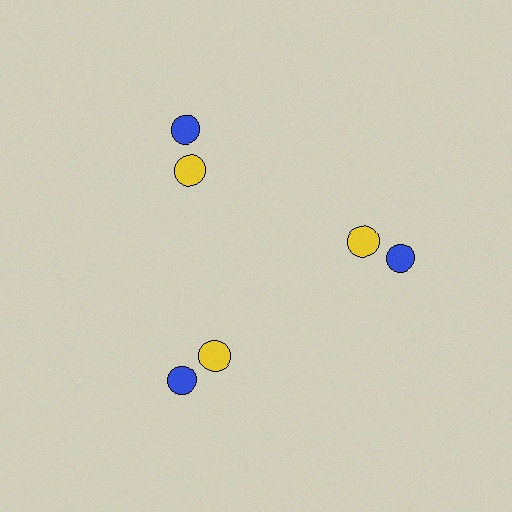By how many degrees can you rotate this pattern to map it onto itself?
The pattern maps onto itself every 120 degrees of rotation.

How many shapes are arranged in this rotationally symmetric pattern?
There are 6 shapes, arranged in 3 groups of 2.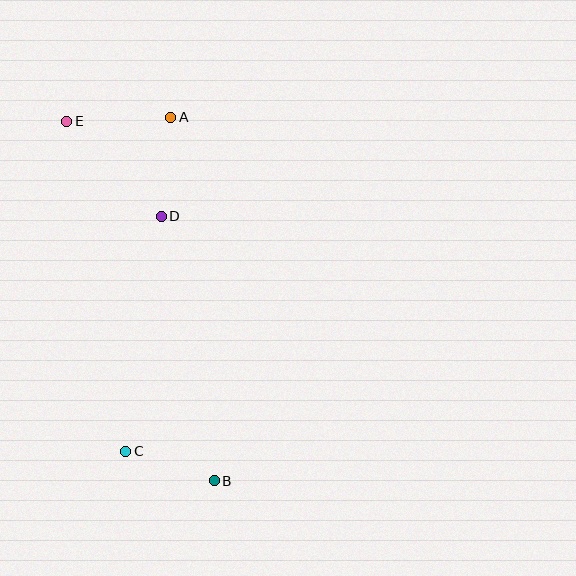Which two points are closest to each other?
Points B and C are closest to each other.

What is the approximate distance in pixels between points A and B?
The distance between A and B is approximately 366 pixels.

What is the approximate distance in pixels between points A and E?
The distance between A and E is approximately 104 pixels.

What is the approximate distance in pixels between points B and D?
The distance between B and D is approximately 270 pixels.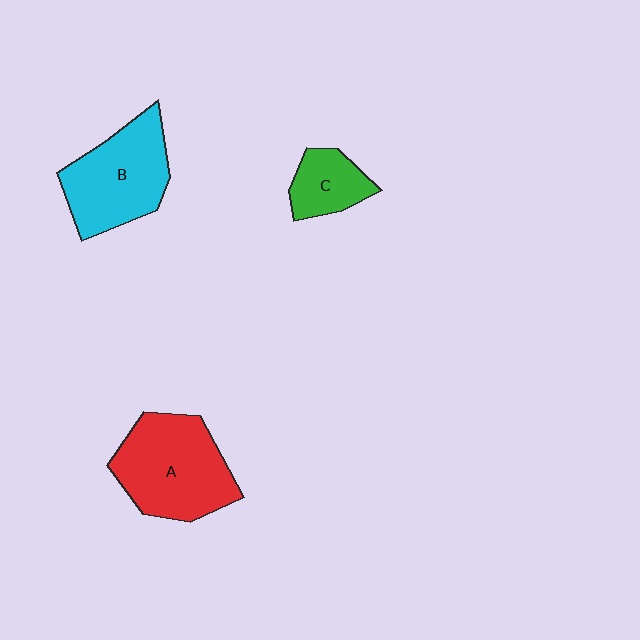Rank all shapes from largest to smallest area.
From largest to smallest: A (red), B (cyan), C (green).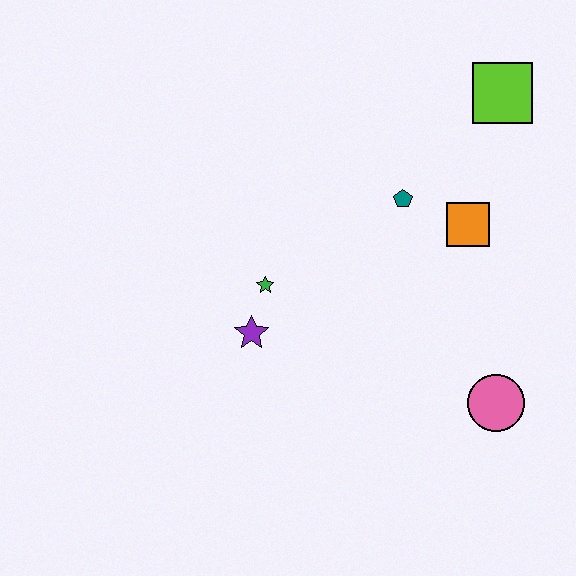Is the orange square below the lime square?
Yes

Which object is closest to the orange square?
The teal pentagon is closest to the orange square.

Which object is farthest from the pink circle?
The lime square is farthest from the pink circle.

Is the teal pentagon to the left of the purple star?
No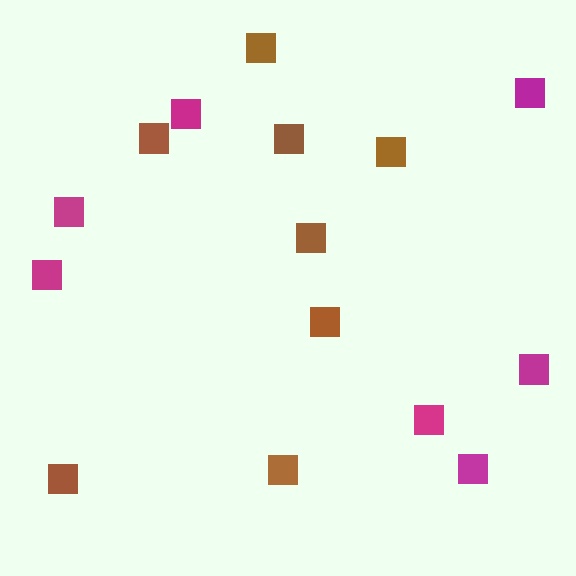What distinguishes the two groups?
There are 2 groups: one group of magenta squares (7) and one group of brown squares (8).